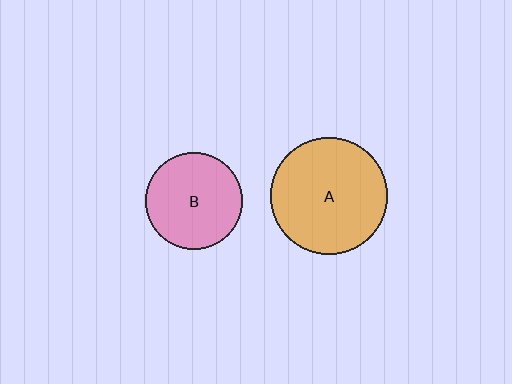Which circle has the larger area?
Circle A (orange).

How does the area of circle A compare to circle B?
Approximately 1.5 times.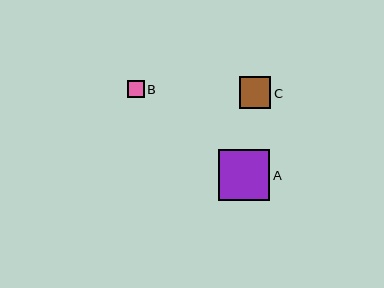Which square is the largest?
Square A is the largest with a size of approximately 51 pixels.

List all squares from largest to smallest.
From largest to smallest: A, C, B.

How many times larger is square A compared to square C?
Square A is approximately 1.6 times the size of square C.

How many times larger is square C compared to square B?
Square C is approximately 1.9 times the size of square B.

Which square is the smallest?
Square B is the smallest with a size of approximately 17 pixels.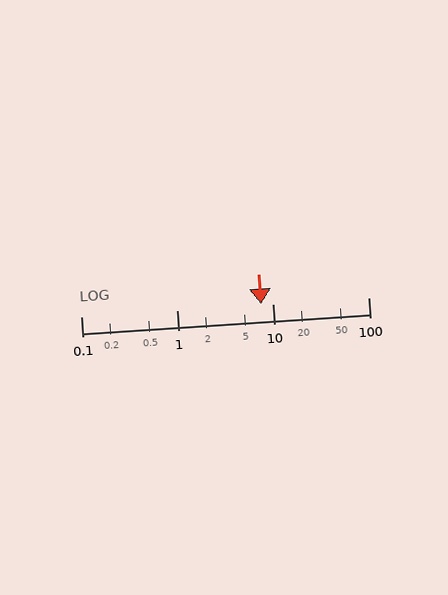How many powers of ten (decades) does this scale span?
The scale spans 3 decades, from 0.1 to 100.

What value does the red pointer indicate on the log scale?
The pointer indicates approximately 7.6.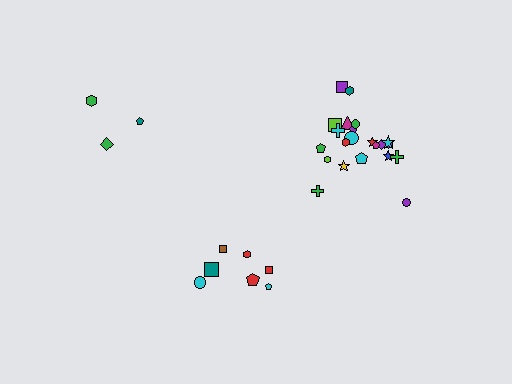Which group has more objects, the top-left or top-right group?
The top-right group.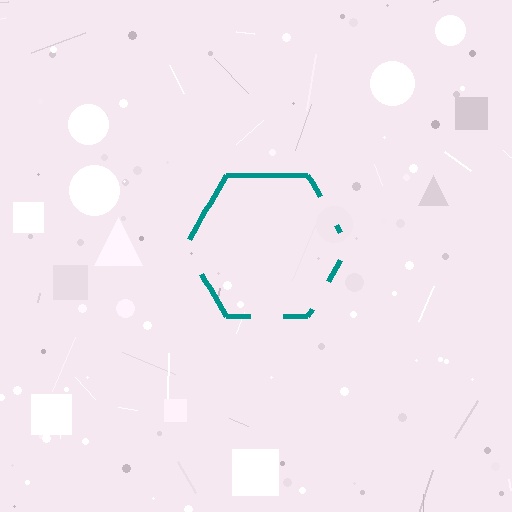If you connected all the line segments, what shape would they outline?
They would outline a hexagon.